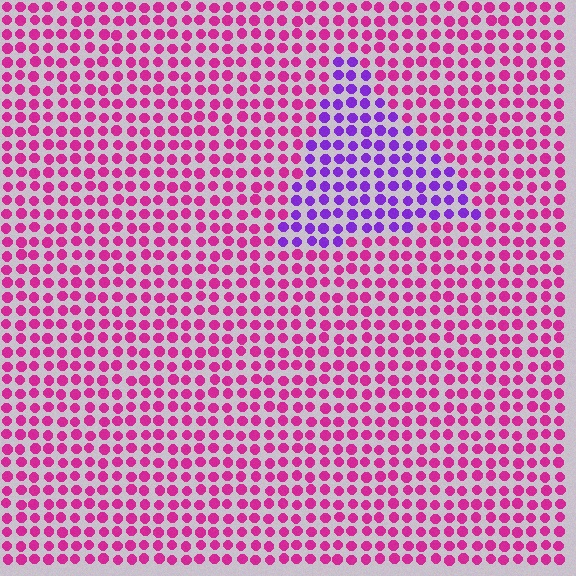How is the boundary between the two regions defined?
The boundary is defined purely by a slight shift in hue (about 49 degrees). Spacing, size, and orientation are identical on both sides.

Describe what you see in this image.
The image is filled with small magenta elements in a uniform arrangement. A triangle-shaped region is visible where the elements are tinted to a slightly different hue, forming a subtle color boundary.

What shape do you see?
I see a triangle.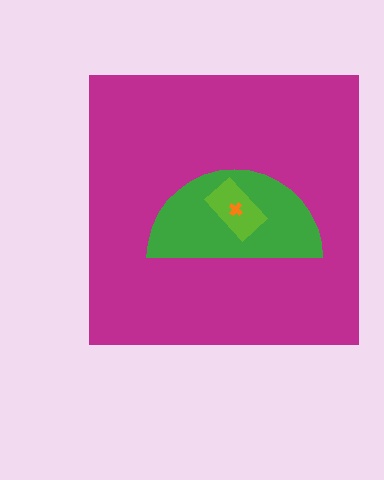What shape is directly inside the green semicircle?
The lime rectangle.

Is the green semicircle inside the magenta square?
Yes.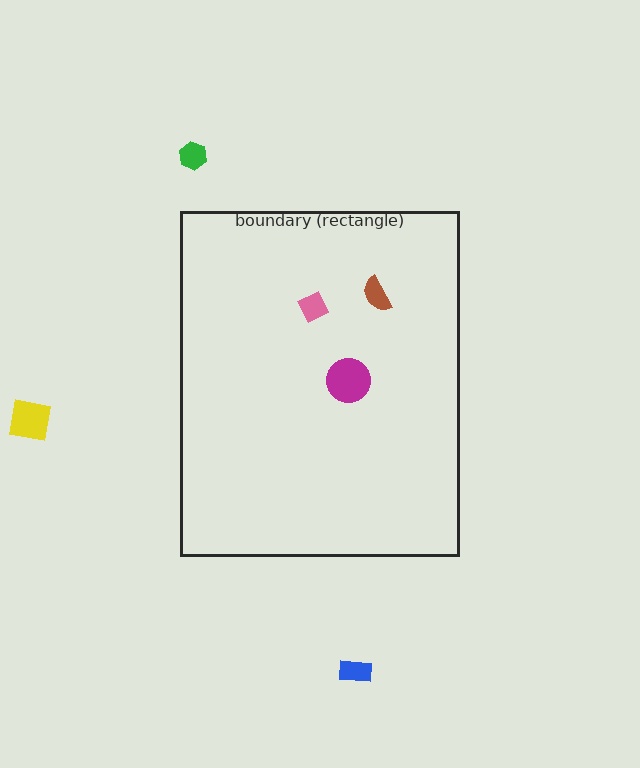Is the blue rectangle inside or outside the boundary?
Outside.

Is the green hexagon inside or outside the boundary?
Outside.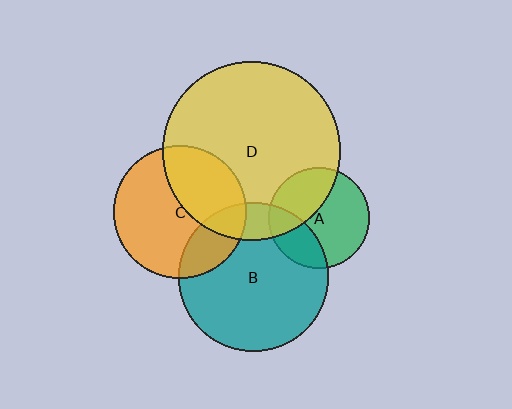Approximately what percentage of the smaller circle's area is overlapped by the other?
Approximately 15%.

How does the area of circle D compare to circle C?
Approximately 1.8 times.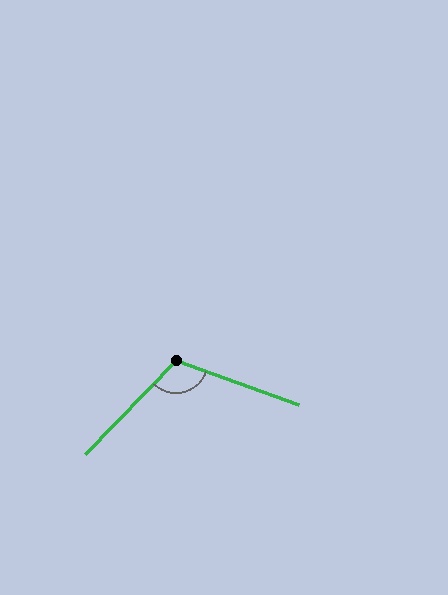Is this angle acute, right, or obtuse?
It is obtuse.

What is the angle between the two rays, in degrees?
Approximately 115 degrees.